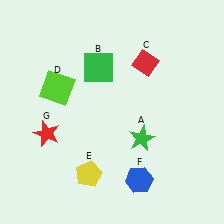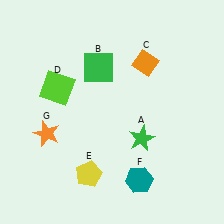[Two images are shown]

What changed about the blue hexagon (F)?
In Image 1, F is blue. In Image 2, it changed to teal.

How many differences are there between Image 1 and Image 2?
There are 3 differences between the two images.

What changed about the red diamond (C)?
In Image 1, C is red. In Image 2, it changed to orange.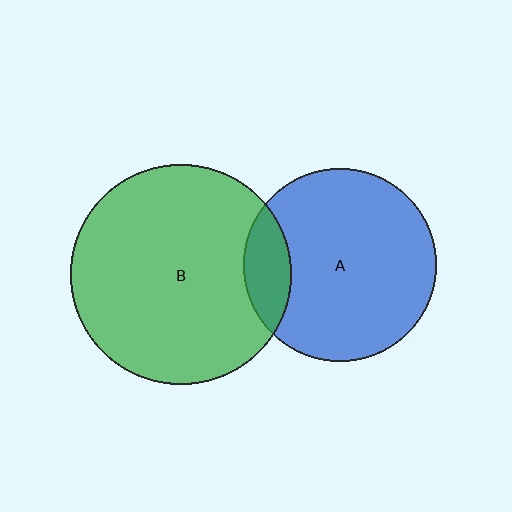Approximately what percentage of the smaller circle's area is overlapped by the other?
Approximately 15%.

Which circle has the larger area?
Circle B (green).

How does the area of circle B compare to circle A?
Approximately 1.3 times.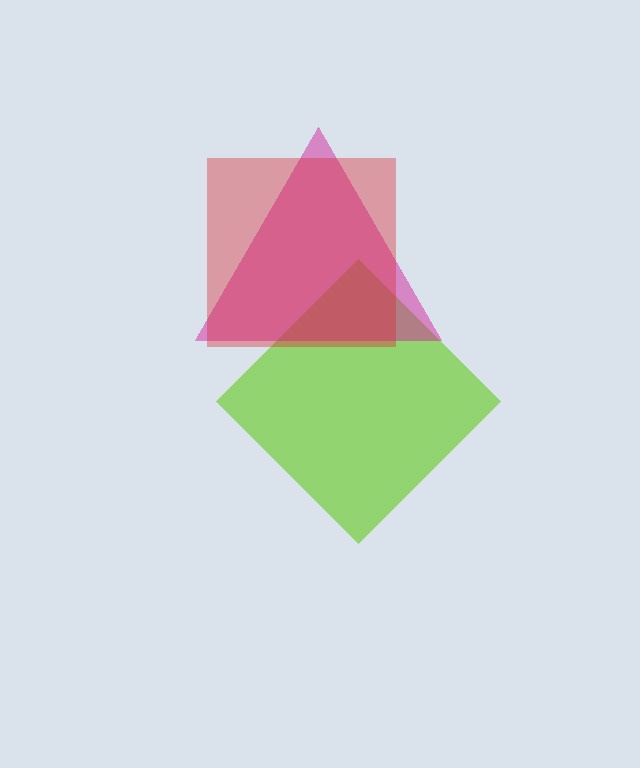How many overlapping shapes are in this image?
There are 3 overlapping shapes in the image.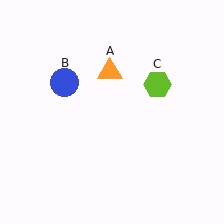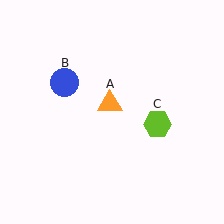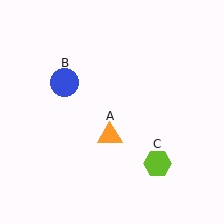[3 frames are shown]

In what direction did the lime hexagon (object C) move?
The lime hexagon (object C) moved down.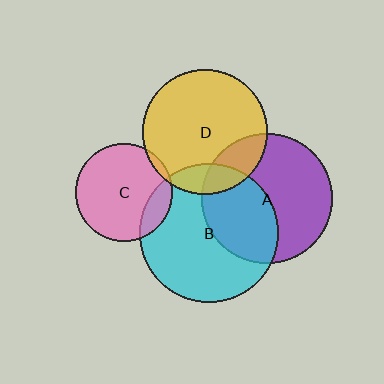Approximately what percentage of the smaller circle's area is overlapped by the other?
Approximately 40%.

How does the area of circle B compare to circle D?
Approximately 1.2 times.